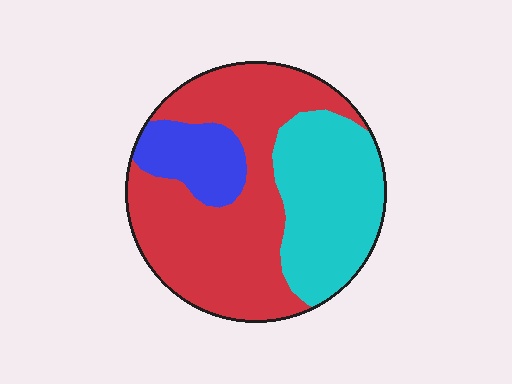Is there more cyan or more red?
Red.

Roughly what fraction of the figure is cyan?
Cyan takes up between a quarter and a half of the figure.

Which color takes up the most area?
Red, at roughly 55%.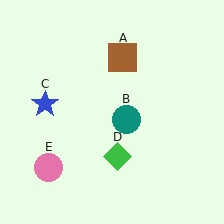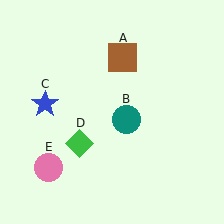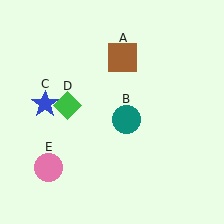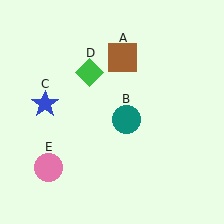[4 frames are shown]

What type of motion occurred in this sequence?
The green diamond (object D) rotated clockwise around the center of the scene.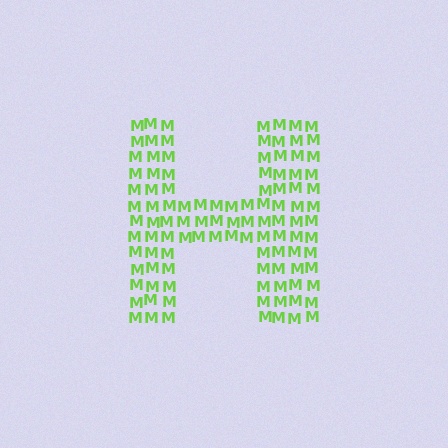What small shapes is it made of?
It is made of small letter M's.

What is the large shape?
The large shape is the letter H.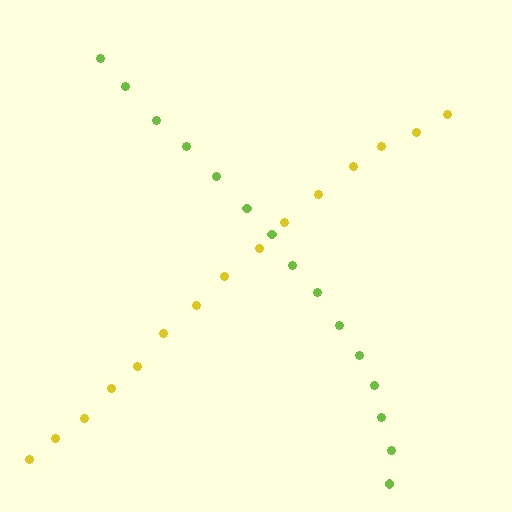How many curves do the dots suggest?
There are 2 distinct paths.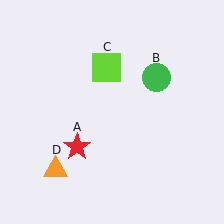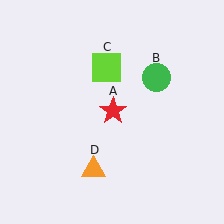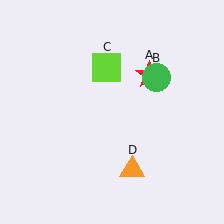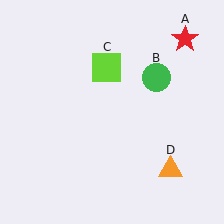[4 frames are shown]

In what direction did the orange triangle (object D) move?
The orange triangle (object D) moved right.